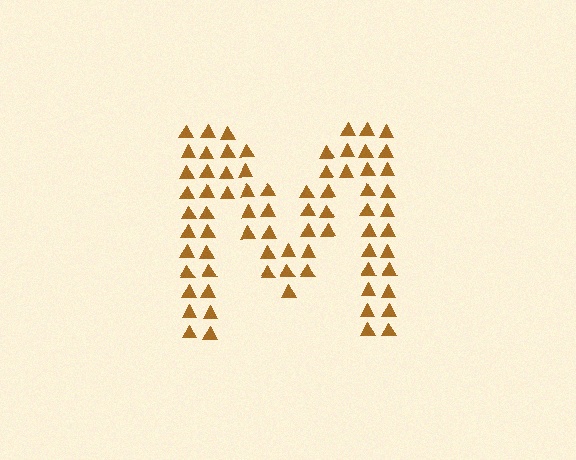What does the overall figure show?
The overall figure shows the letter M.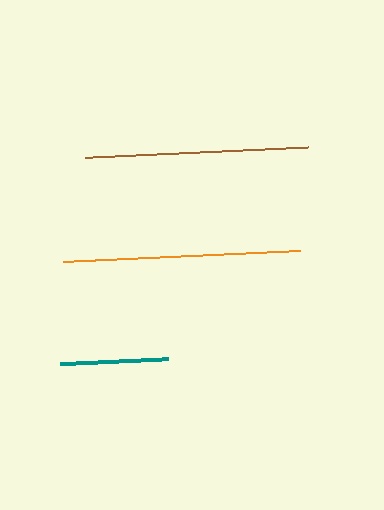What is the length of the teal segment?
The teal segment is approximately 108 pixels long.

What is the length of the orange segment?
The orange segment is approximately 237 pixels long.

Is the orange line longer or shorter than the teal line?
The orange line is longer than the teal line.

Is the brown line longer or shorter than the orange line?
The orange line is longer than the brown line.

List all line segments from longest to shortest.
From longest to shortest: orange, brown, teal.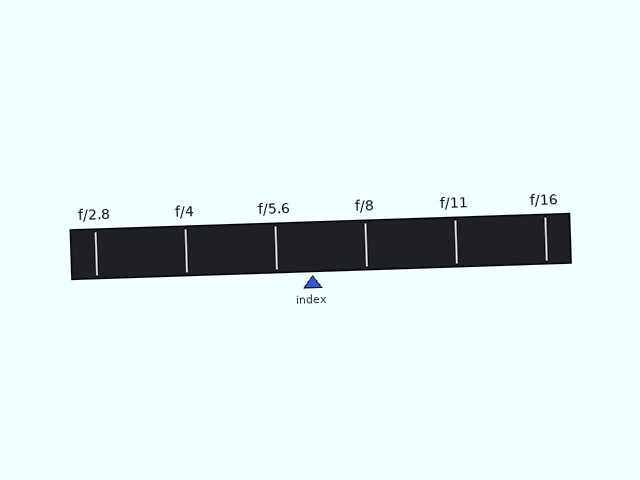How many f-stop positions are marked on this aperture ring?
There are 6 f-stop positions marked.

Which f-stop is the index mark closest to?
The index mark is closest to f/5.6.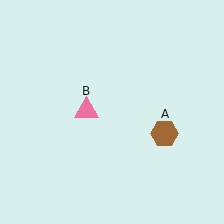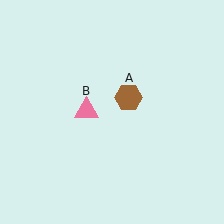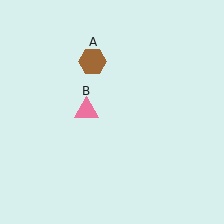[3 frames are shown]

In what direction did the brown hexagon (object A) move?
The brown hexagon (object A) moved up and to the left.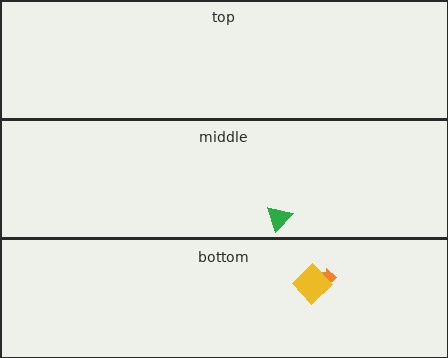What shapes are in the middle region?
The green triangle.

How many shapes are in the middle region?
1.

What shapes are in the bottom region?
The orange arrow, the yellow diamond.